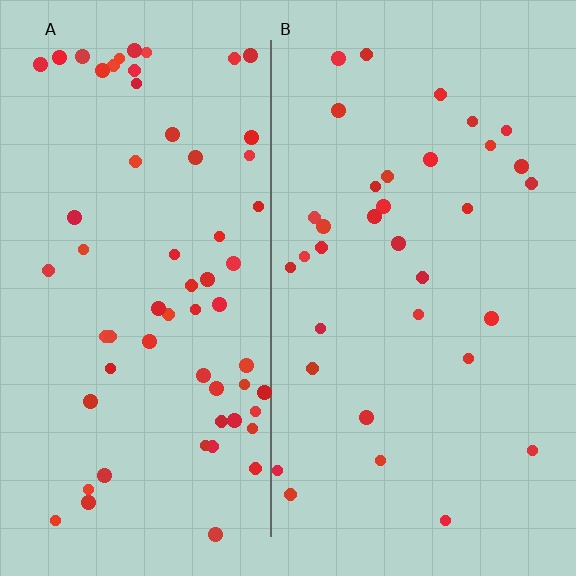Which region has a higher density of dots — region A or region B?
A (the left).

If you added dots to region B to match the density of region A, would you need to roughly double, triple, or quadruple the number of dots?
Approximately double.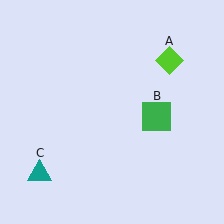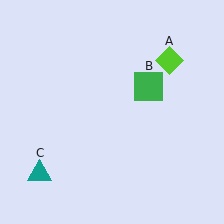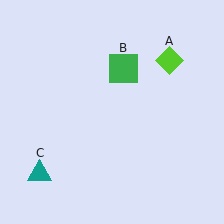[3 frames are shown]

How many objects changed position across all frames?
1 object changed position: green square (object B).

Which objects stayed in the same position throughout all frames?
Lime diamond (object A) and teal triangle (object C) remained stationary.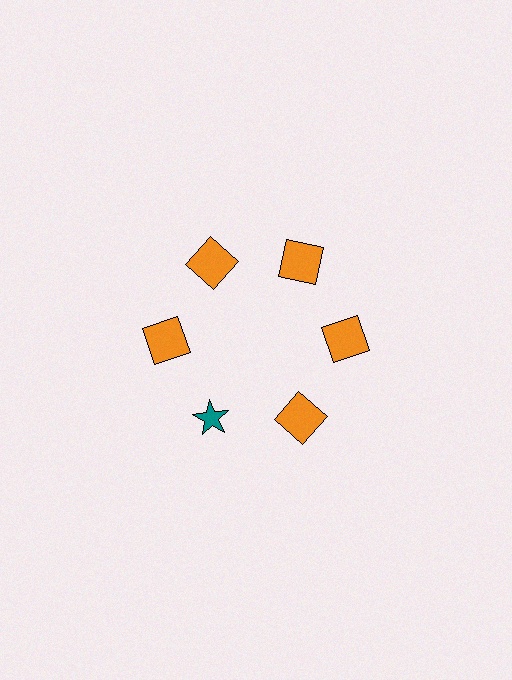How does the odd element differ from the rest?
It differs in both color (teal instead of orange) and shape (star instead of square).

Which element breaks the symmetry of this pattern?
The teal star at roughly the 7 o'clock position breaks the symmetry. All other shapes are orange squares.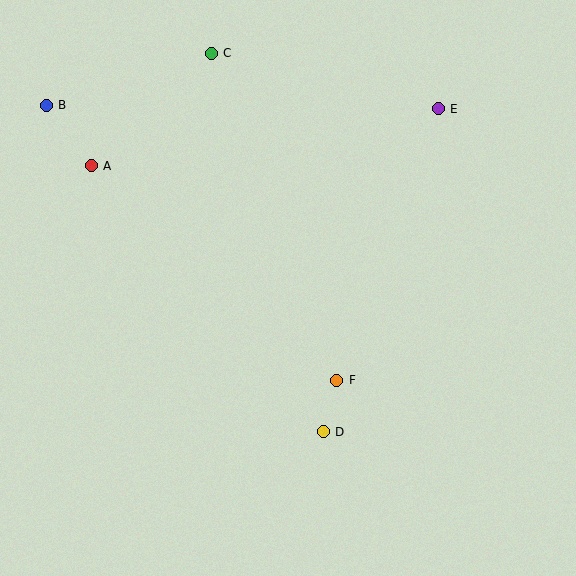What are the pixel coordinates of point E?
Point E is at (438, 109).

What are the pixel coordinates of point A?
Point A is at (91, 166).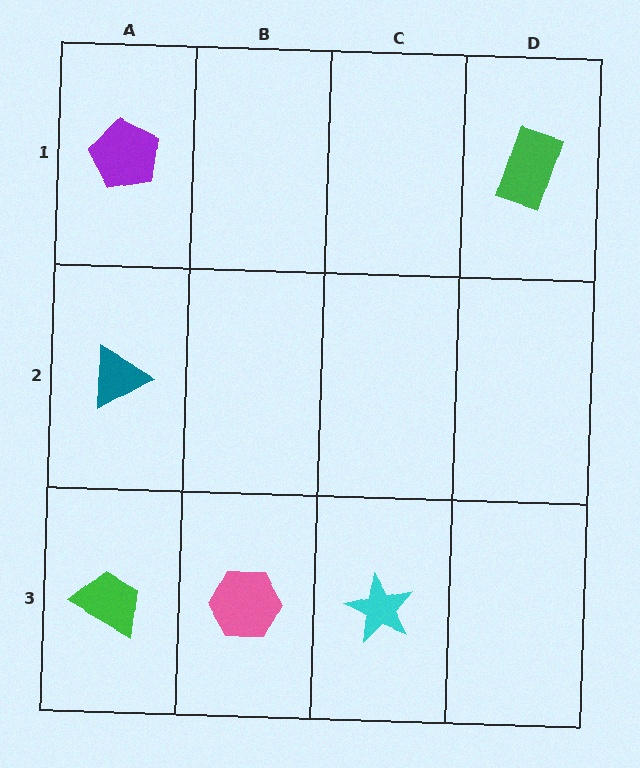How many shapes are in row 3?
3 shapes.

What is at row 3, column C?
A cyan star.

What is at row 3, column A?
A green trapezoid.